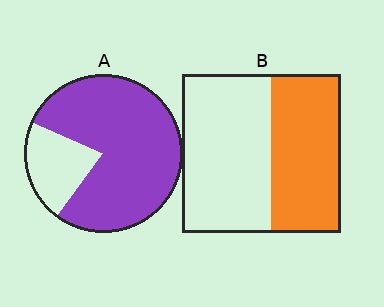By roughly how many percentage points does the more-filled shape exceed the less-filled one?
By roughly 35 percentage points (A over B).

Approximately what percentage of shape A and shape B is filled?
A is approximately 80% and B is approximately 45%.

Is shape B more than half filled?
No.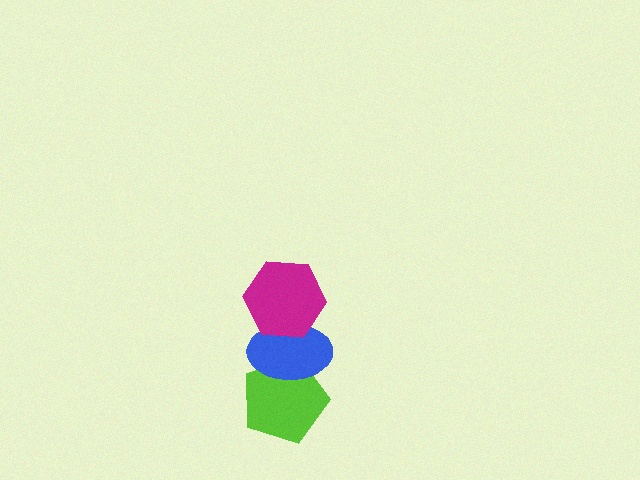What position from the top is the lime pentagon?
The lime pentagon is 3rd from the top.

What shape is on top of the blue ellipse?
The magenta hexagon is on top of the blue ellipse.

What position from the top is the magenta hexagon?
The magenta hexagon is 1st from the top.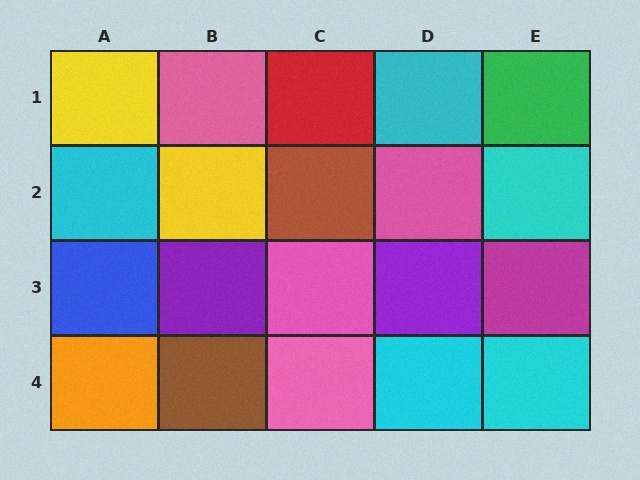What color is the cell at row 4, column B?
Brown.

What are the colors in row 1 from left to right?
Yellow, pink, red, cyan, green.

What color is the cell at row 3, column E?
Magenta.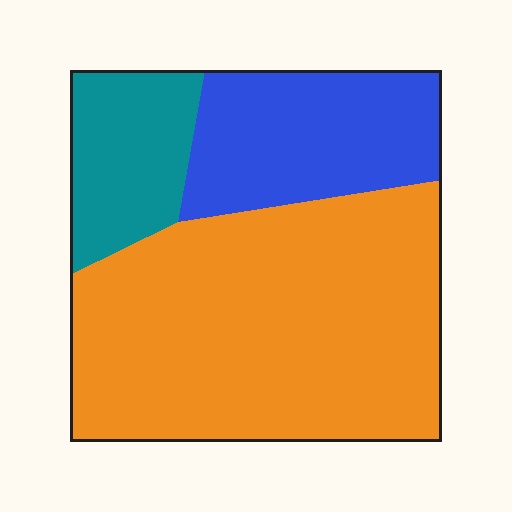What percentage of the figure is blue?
Blue covers around 25% of the figure.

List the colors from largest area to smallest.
From largest to smallest: orange, blue, teal.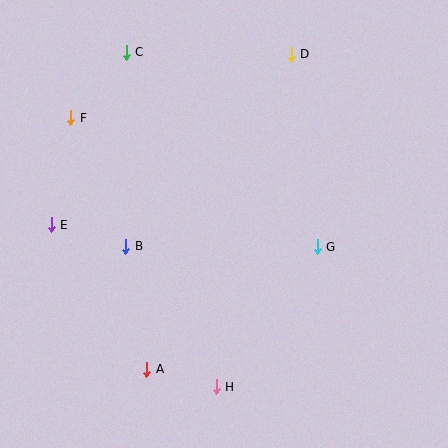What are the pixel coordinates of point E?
Point E is at (51, 225).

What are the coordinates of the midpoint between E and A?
The midpoint between E and A is at (99, 297).